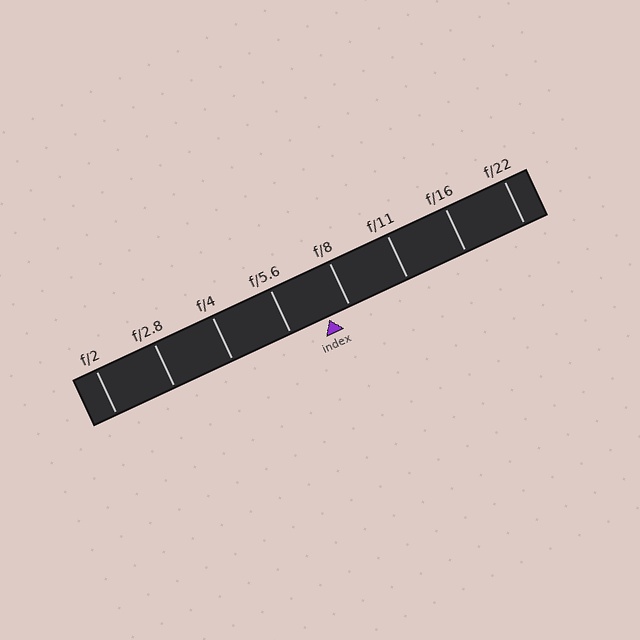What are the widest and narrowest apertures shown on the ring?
The widest aperture shown is f/2 and the narrowest is f/22.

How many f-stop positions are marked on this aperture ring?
There are 8 f-stop positions marked.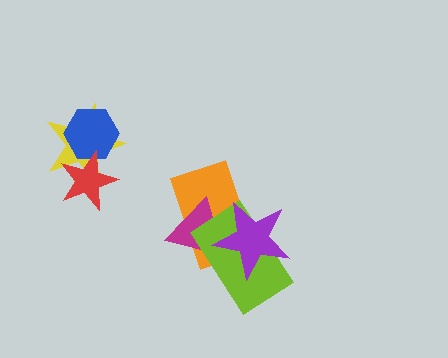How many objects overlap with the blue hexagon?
2 objects overlap with the blue hexagon.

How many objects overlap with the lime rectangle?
3 objects overlap with the lime rectangle.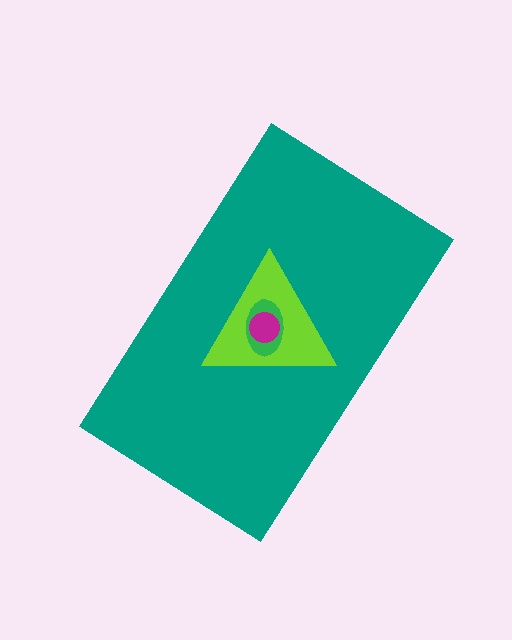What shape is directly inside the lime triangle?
The green ellipse.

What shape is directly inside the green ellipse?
The magenta circle.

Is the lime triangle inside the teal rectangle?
Yes.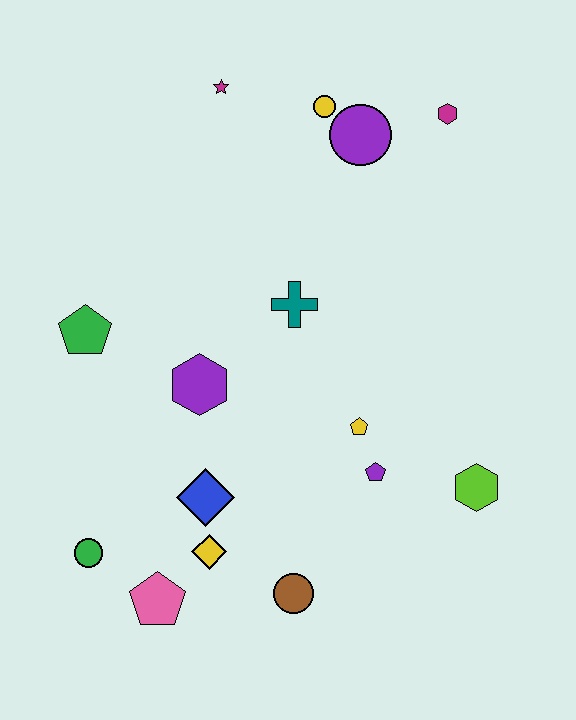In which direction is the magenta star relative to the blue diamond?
The magenta star is above the blue diamond.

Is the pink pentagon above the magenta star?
No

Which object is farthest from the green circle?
The magenta hexagon is farthest from the green circle.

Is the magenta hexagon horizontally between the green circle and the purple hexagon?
No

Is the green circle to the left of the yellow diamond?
Yes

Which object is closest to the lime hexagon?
The purple pentagon is closest to the lime hexagon.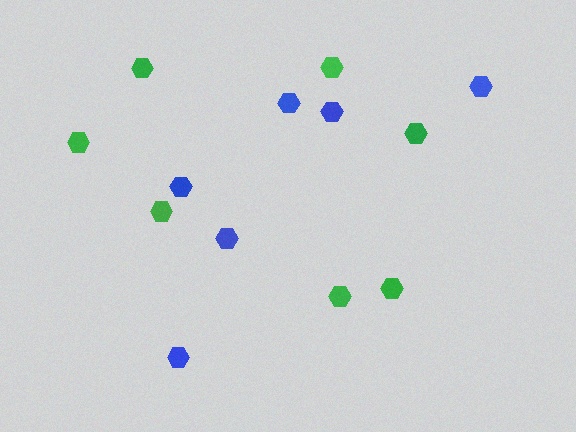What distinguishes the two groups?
There are 2 groups: one group of blue hexagons (6) and one group of green hexagons (7).